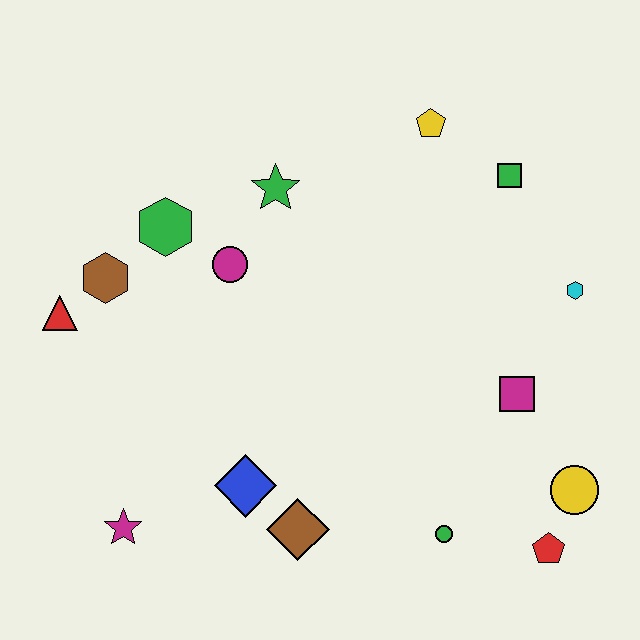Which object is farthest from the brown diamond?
The yellow pentagon is farthest from the brown diamond.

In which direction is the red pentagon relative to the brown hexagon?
The red pentagon is to the right of the brown hexagon.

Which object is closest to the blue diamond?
The brown diamond is closest to the blue diamond.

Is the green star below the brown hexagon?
No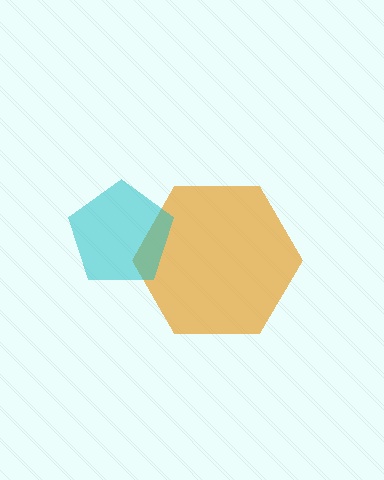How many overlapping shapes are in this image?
There are 2 overlapping shapes in the image.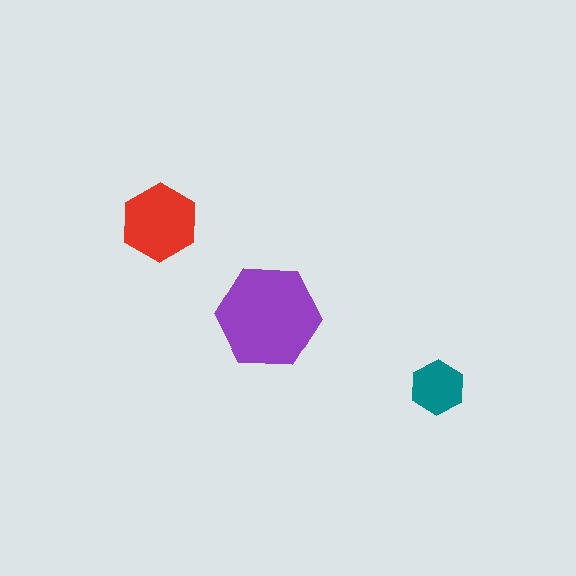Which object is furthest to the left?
The red hexagon is leftmost.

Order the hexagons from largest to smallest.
the purple one, the red one, the teal one.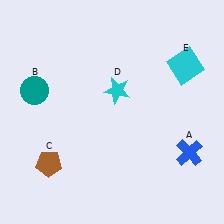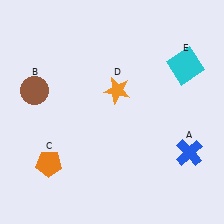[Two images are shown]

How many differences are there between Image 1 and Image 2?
There are 3 differences between the two images.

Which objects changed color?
B changed from teal to brown. C changed from brown to orange. D changed from cyan to orange.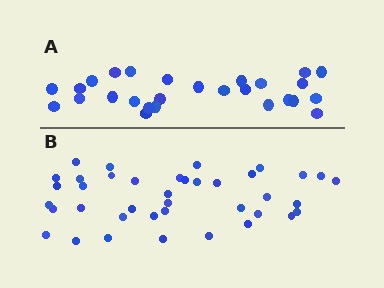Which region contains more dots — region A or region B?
Region B (the bottom region) has more dots.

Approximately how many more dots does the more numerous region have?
Region B has roughly 12 or so more dots than region A.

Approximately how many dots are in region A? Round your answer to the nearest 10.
About 30 dots. (The exact count is 27, which rounds to 30.)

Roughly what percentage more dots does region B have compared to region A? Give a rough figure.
About 45% more.